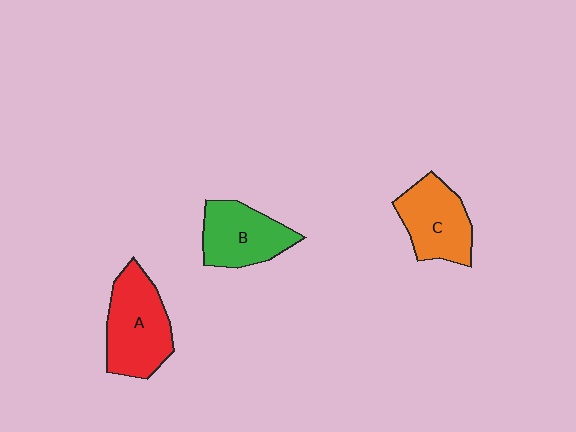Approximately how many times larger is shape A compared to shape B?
Approximately 1.2 times.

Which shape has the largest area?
Shape A (red).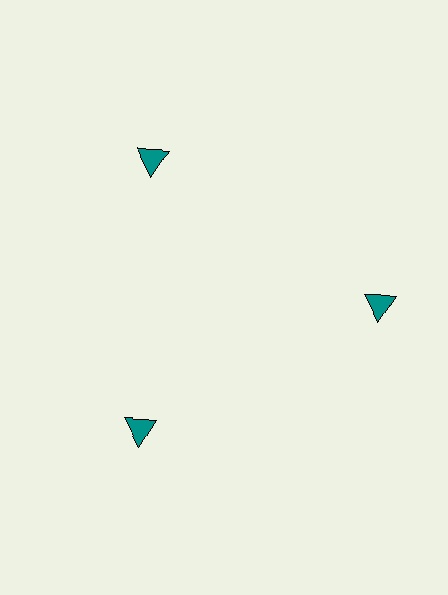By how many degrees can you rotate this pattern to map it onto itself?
The pattern maps onto itself every 120 degrees of rotation.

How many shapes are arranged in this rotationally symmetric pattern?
There are 3 shapes, arranged in 3 groups of 1.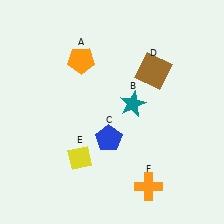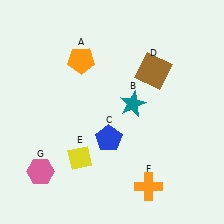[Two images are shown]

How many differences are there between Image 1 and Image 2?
There is 1 difference between the two images.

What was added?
A pink hexagon (G) was added in Image 2.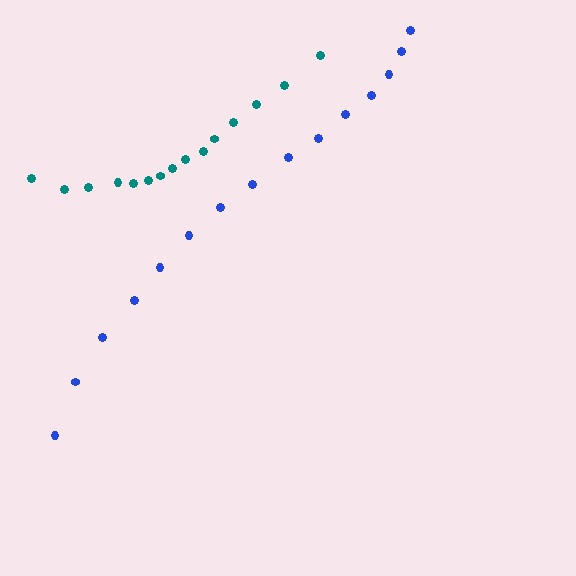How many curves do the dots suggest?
There are 2 distinct paths.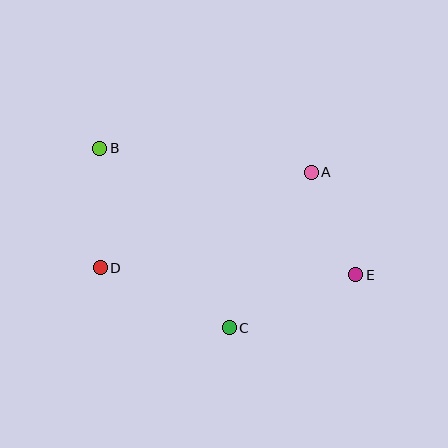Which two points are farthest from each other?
Points B and E are farthest from each other.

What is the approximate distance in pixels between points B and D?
The distance between B and D is approximately 119 pixels.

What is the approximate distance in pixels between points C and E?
The distance between C and E is approximately 137 pixels.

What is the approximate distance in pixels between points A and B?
The distance between A and B is approximately 212 pixels.